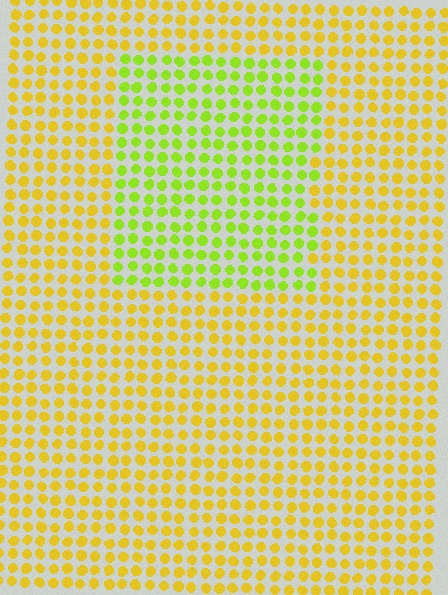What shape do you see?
I see a rectangle.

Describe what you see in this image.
The image is filled with small yellow elements in a uniform arrangement. A rectangle-shaped region is visible where the elements are tinted to a slightly different hue, forming a subtle color boundary.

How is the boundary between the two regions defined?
The boundary is defined purely by a slight shift in hue (about 37 degrees). Spacing, size, and orientation are identical on both sides.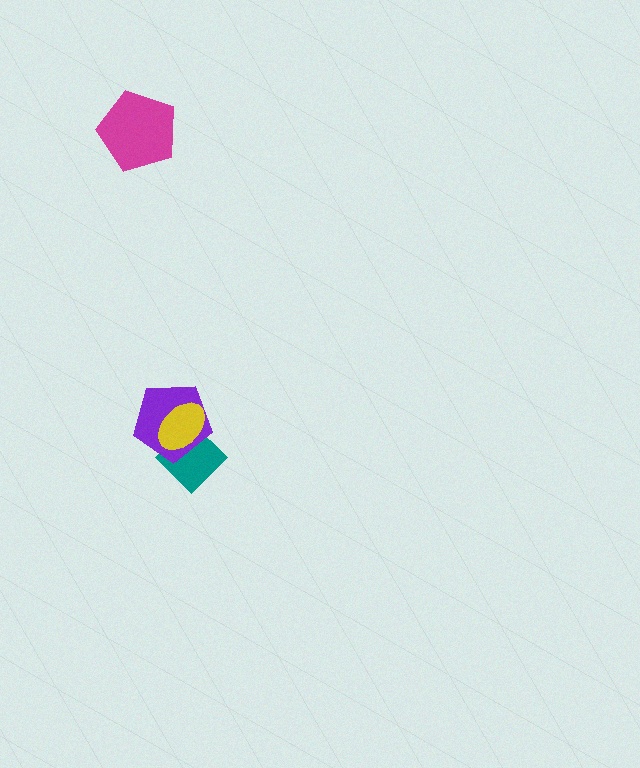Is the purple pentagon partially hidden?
Yes, it is partially covered by another shape.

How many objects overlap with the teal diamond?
2 objects overlap with the teal diamond.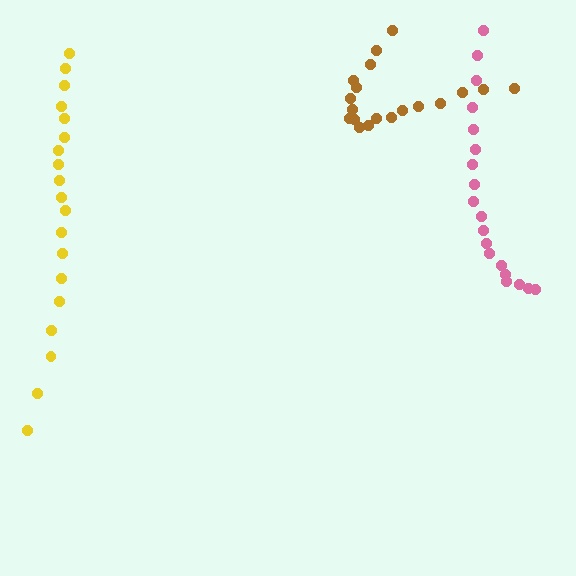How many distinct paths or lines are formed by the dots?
There are 3 distinct paths.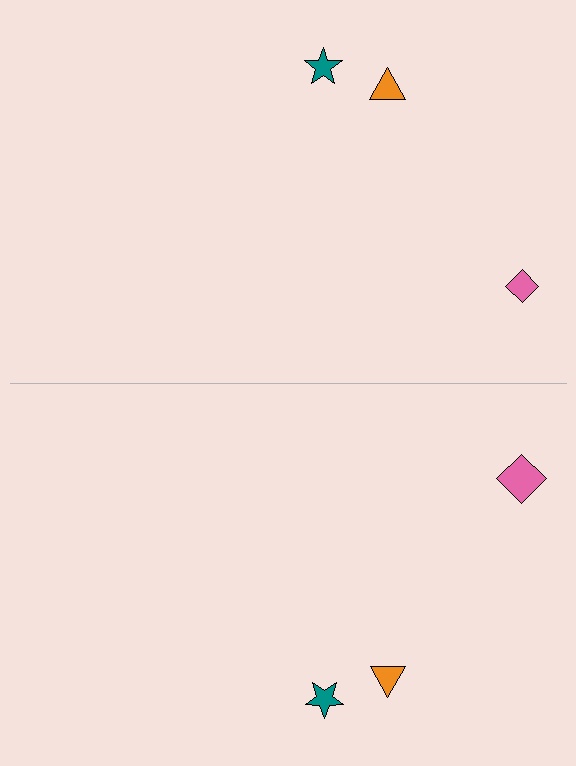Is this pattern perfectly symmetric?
No, the pattern is not perfectly symmetric. The pink diamond on the bottom side has a different size than its mirror counterpart.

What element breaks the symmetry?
The pink diamond on the bottom side has a different size than its mirror counterpart.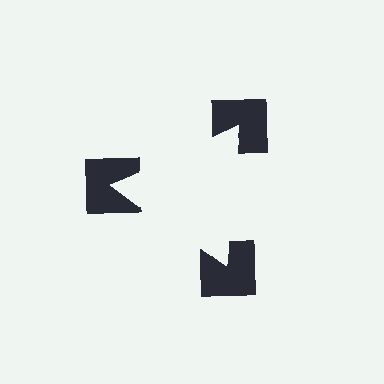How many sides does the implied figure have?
3 sides.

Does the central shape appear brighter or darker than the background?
It typically appears slightly brighter than the background, even though no actual brightness change is drawn.